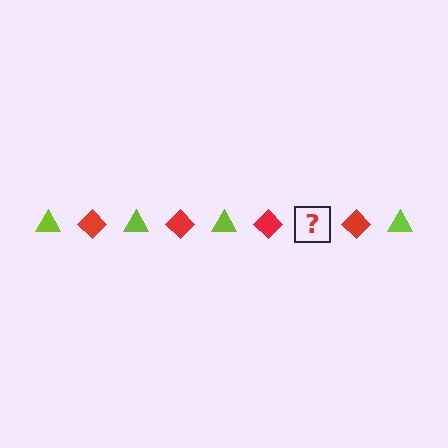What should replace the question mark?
The question mark should be replaced with a lime triangle.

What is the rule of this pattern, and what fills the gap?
The rule is that the pattern alternates between lime triangle and red diamond. The gap should be filled with a lime triangle.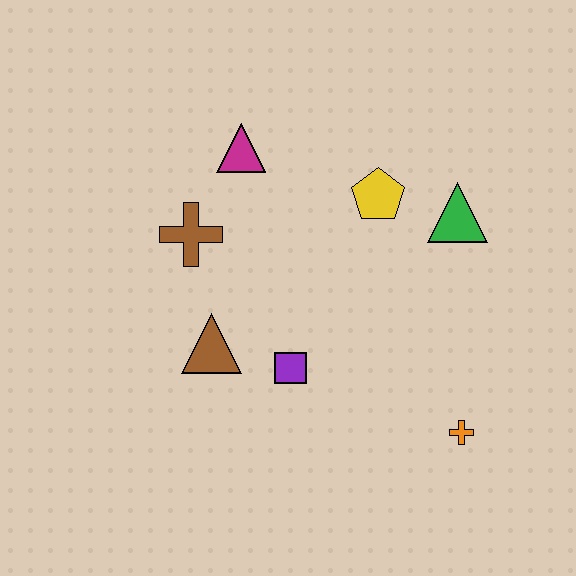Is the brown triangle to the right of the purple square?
No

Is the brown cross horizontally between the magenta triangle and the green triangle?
No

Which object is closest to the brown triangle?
The purple square is closest to the brown triangle.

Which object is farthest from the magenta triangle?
The orange cross is farthest from the magenta triangle.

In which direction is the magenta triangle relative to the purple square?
The magenta triangle is above the purple square.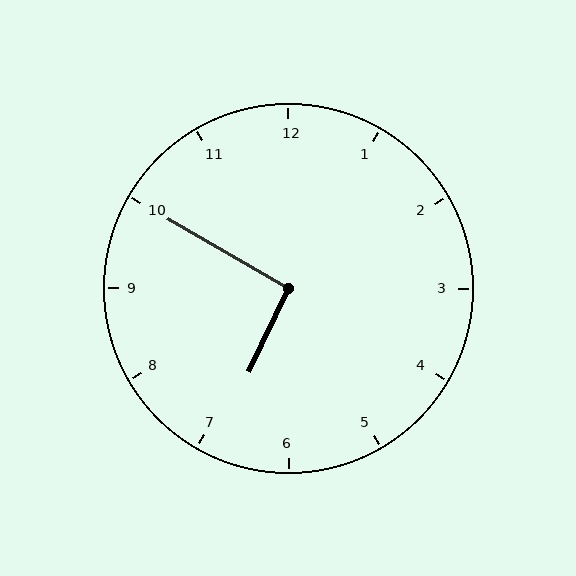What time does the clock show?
6:50.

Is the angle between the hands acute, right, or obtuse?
It is right.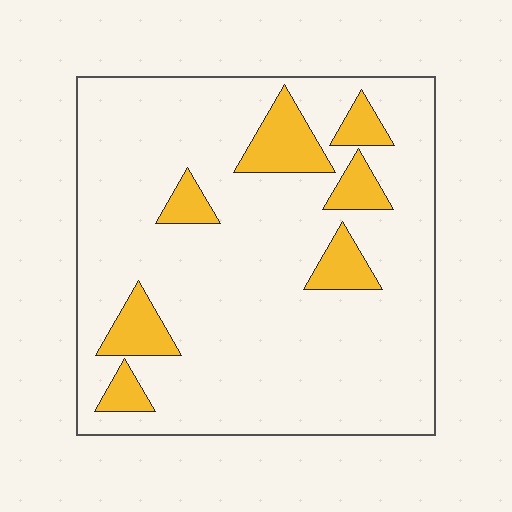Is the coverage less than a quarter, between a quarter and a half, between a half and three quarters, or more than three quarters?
Less than a quarter.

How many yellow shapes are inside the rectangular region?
7.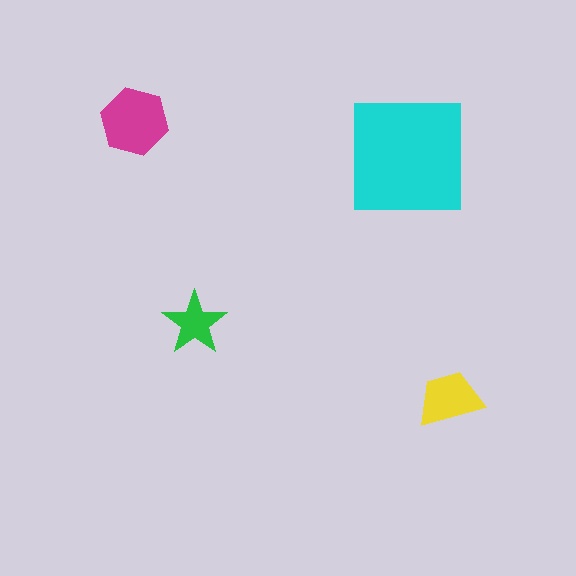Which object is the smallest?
The green star.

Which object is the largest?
The cyan square.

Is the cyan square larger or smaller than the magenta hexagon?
Larger.